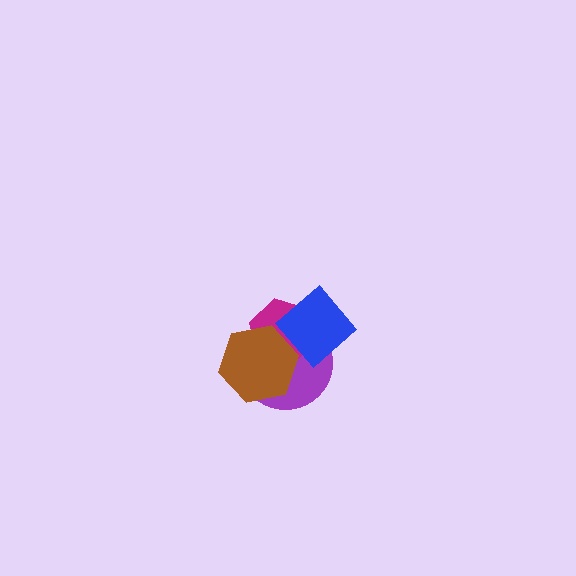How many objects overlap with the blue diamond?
2 objects overlap with the blue diamond.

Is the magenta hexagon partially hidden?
Yes, it is partially covered by another shape.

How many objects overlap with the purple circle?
3 objects overlap with the purple circle.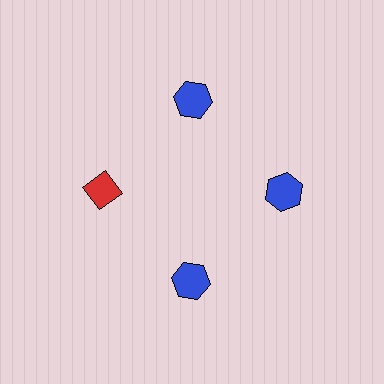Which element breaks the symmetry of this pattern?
The red diamond at roughly the 9 o'clock position breaks the symmetry. All other shapes are blue hexagons.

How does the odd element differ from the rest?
It differs in both color (red instead of blue) and shape (diamond instead of hexagon).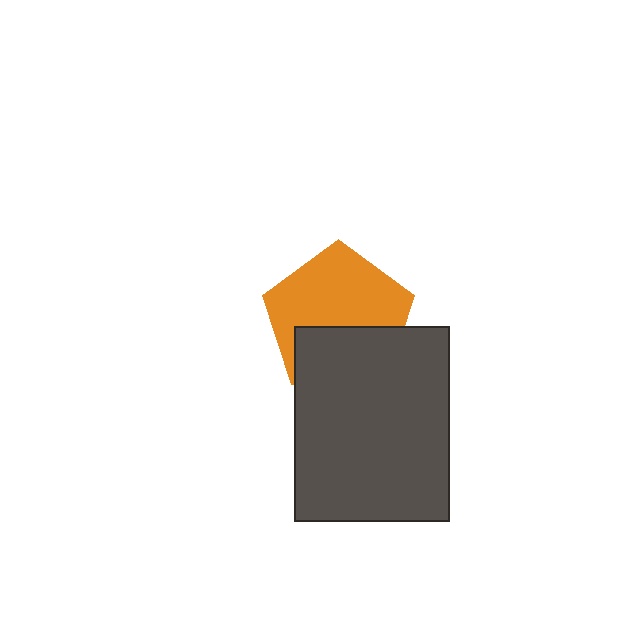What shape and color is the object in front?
The object in front is a dark gray rectangle.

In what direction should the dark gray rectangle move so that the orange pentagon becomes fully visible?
The dark gray rectangle should move down. That is the shortest direction to clear the overlap and leave the orange pentagon fully visible.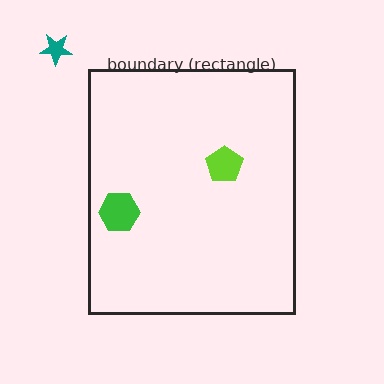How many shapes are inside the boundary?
2 inside, 1 outside.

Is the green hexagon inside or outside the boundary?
Inside.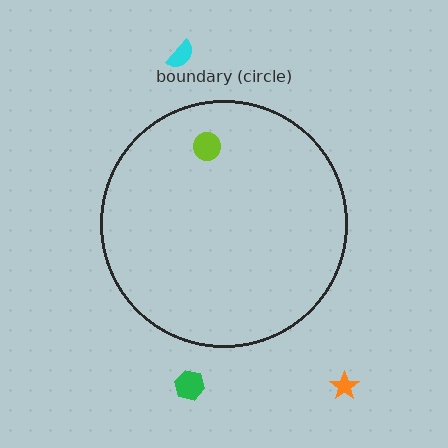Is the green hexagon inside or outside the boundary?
Outside.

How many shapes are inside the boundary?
1 inside, 3 outside.